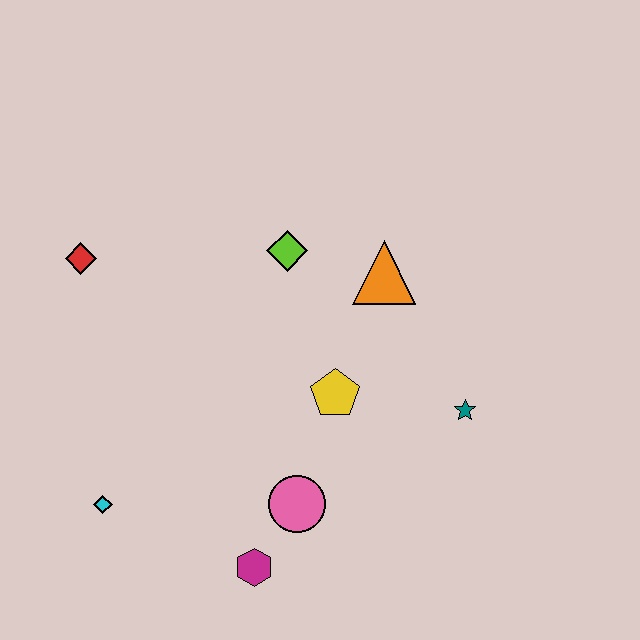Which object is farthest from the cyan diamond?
The teal star is farthest from the cyan diamond.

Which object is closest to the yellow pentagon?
The pink circle is closest to the yellow pentagon.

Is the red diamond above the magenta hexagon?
Yes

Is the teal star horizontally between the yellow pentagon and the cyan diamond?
No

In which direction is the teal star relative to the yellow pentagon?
The teal star is to the right of the yellow pentagon.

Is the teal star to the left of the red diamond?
No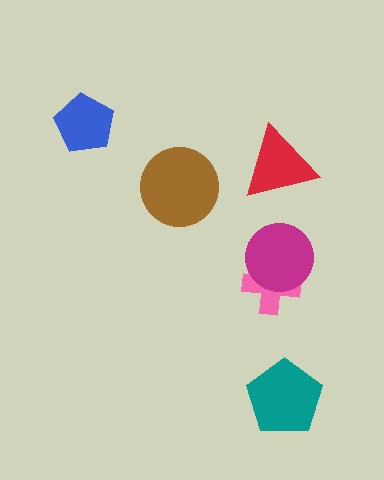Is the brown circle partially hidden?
No, no other shape covers it.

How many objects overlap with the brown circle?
0 objects overlap with the brown circle.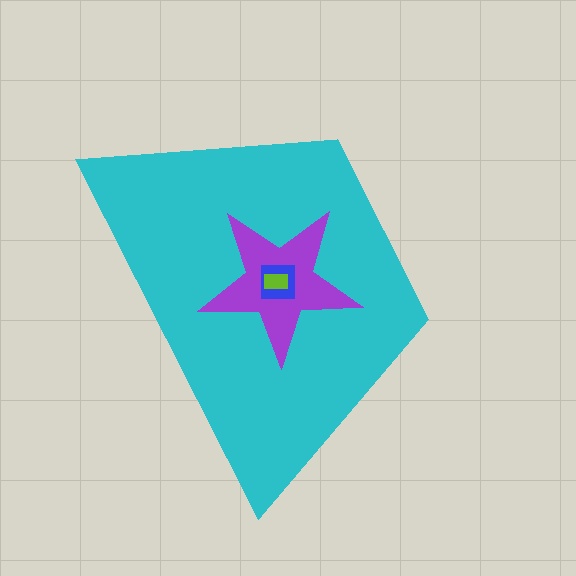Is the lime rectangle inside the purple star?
Yes.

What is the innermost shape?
The lime rectangle.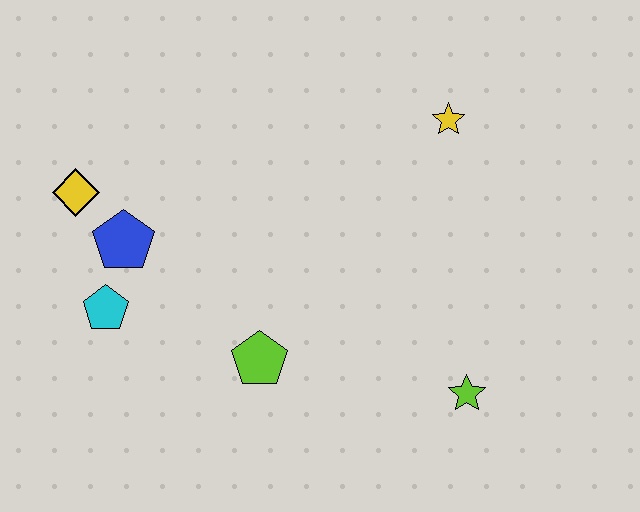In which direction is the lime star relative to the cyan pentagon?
The lime star is to the right of the cyan pentagon.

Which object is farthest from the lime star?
The yellow diamond is farthest from the lime star.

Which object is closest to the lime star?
The lime pentagon is closest to the lime star.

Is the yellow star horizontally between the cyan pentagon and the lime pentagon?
No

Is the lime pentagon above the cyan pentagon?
No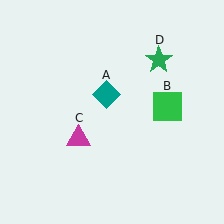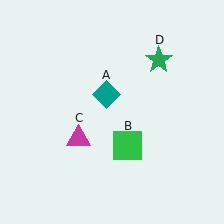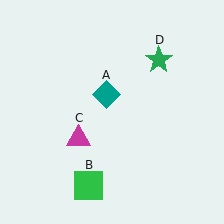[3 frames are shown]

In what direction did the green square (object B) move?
The green square (object B) moved down and to the left.